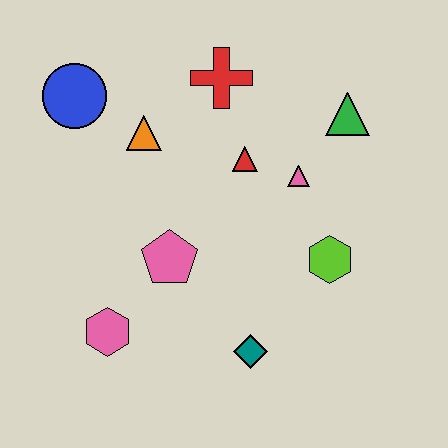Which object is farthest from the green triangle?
The pink hexagon is farthest from the green triangle.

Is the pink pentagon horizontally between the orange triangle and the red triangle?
Yes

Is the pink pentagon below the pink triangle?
Yes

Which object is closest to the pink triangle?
The red triangle is closest to the pink triangle.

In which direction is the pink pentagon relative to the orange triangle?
The pink pentagon is below the orange triangle.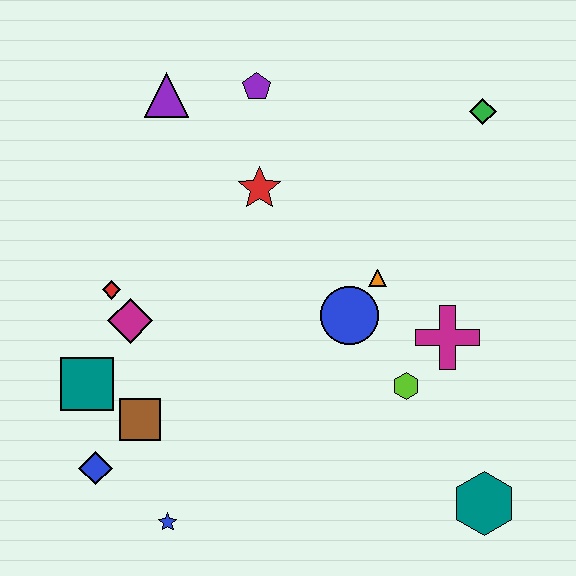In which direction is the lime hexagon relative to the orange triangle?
The lime hexagon is below the orange triangle.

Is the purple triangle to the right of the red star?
No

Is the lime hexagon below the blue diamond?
No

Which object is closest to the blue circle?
The orange triangle is closest to the blue circle.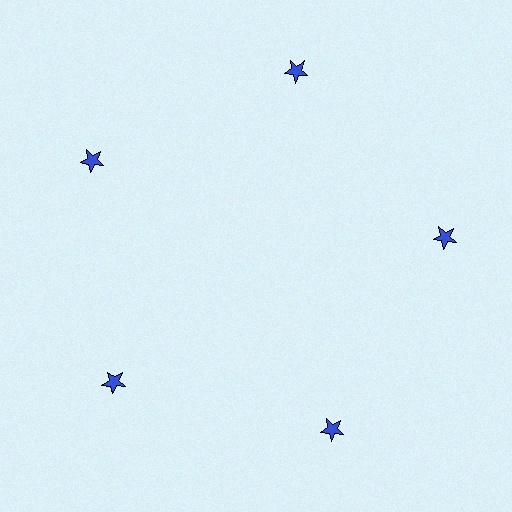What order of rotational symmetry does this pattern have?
This pattern has 5-fold rotational symmetry.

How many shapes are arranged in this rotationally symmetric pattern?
There are 5 shapes, arranged in 5 groups of 1.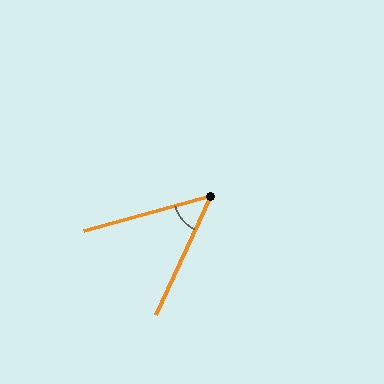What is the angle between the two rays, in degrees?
Approximately 50 degrees.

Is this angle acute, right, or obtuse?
It is acute.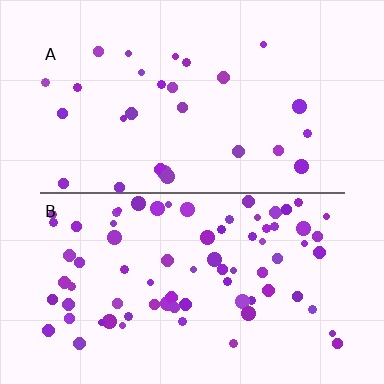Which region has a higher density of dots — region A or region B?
B (the bottom).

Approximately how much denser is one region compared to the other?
Approximately 2.8× — region B over region A.